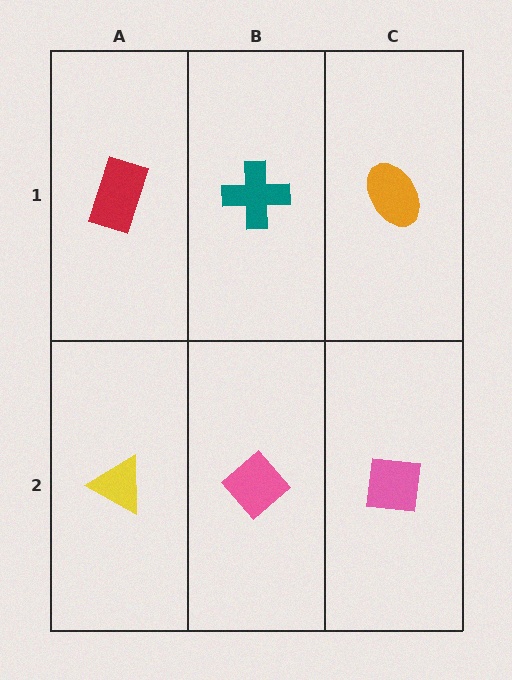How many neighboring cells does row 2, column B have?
3.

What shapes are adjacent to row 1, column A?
A yellow triangle (row 2, column A), a teal cross (row 1, column B).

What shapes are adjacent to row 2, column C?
An orange ellipse (row 1, column C), a pink diamond (row 2, column B).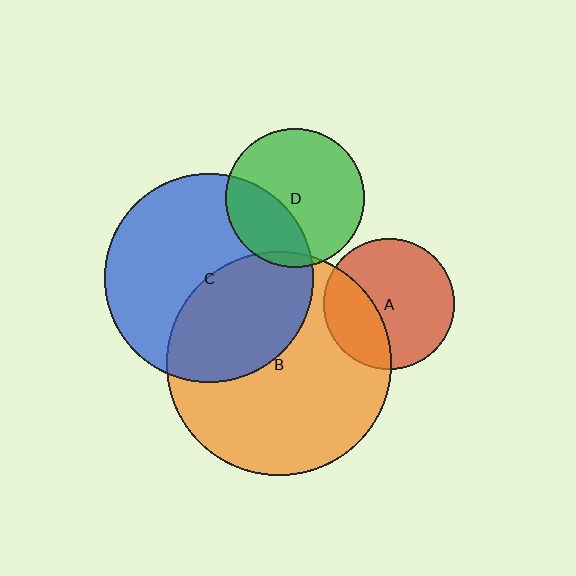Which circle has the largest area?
Circle B (orange).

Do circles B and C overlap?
Yes.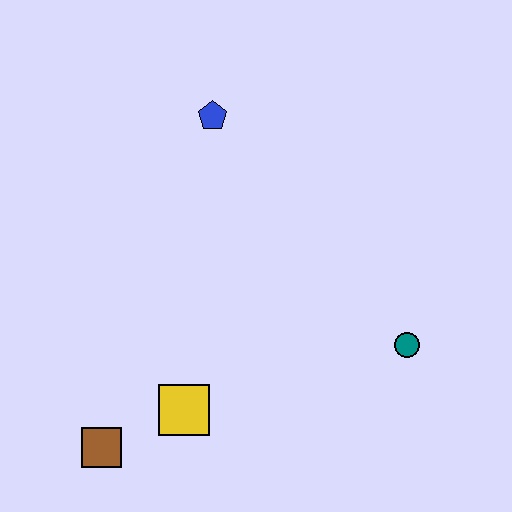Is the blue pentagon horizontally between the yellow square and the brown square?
No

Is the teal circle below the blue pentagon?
Yes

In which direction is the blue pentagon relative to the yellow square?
The blue pentagon is above the yellow square.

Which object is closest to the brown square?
The yellow square is closest to the brown square.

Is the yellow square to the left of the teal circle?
Yes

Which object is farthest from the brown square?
The blue pentagon is farthest from the brown square.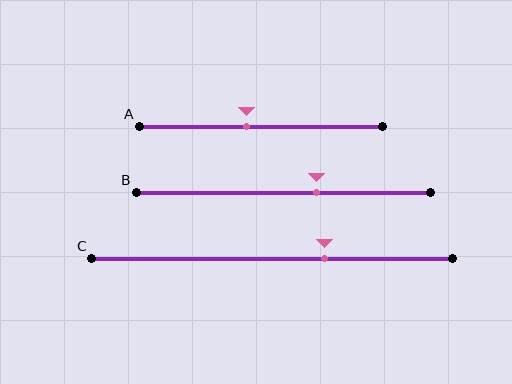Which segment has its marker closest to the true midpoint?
Segment A has its marker closest to the true midpoint.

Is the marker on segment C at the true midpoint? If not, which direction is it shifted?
No, the marker on segment C is shifted to the right by about 15% of the segment length.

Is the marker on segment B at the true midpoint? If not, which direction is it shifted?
No, the marker on segment B is shifted to the right by about 11% of the segment length.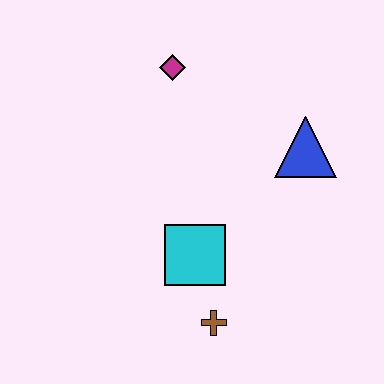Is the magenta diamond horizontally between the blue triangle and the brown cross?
No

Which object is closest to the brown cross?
The cyan square is closest to the brown cross.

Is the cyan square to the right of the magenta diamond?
Yes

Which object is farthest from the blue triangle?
The brown cross is farthest from the blue triangle.